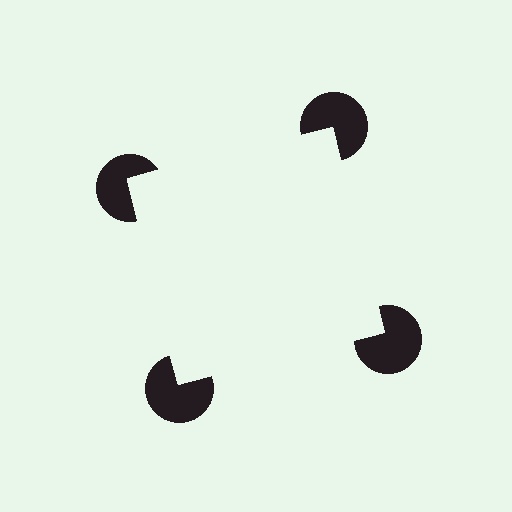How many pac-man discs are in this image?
There are 4 — one at each vertex of the illusory square.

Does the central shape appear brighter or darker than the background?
It typically appears slightly brighter than the background, even though no actual brightness change is drawn.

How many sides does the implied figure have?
4 sides.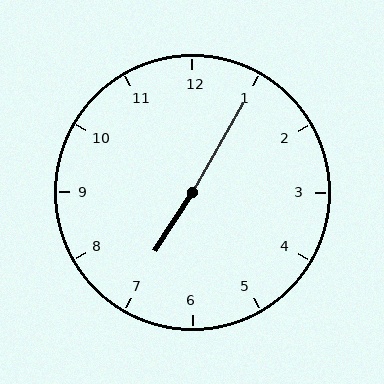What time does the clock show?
7:05.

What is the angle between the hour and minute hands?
Approximately 178 degrees.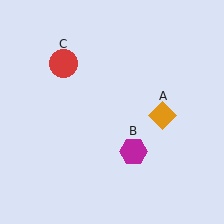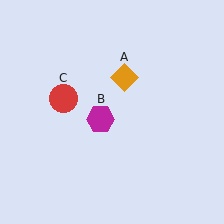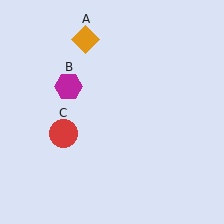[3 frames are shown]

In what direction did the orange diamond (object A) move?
The orange diamond (object A) moved up and to the left.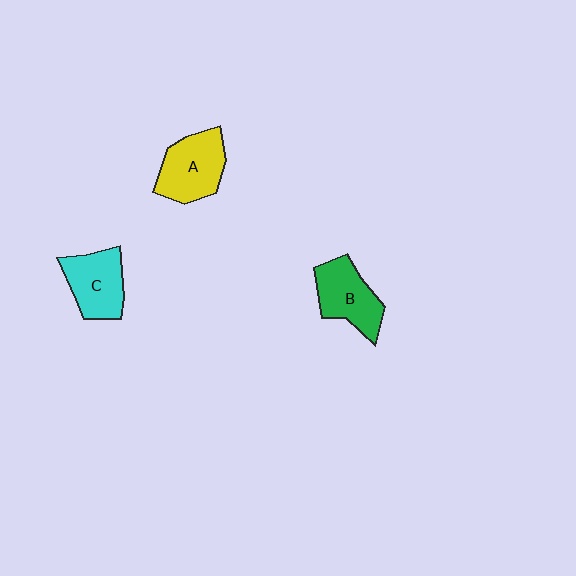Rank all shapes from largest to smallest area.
From largest to smallest: A (yellow), B (green), C (cyan).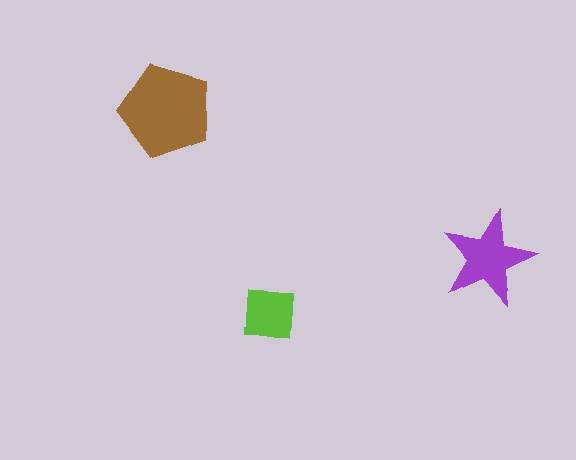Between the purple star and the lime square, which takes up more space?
The purple star.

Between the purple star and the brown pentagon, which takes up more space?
The brown pentagon.